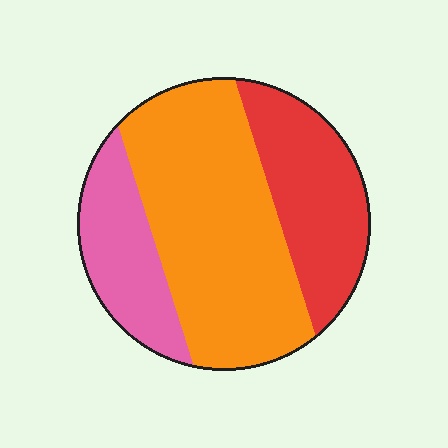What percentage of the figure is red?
Red takes up about one quarter (1/4) of the figure.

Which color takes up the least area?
Pink, at roughly 20%.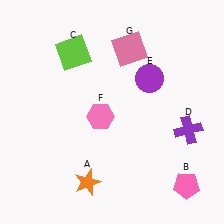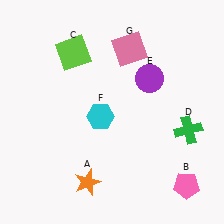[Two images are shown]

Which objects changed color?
D changed from purple to green. F changed from pink to cyan.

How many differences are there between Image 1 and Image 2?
There are 2 differences between the two images.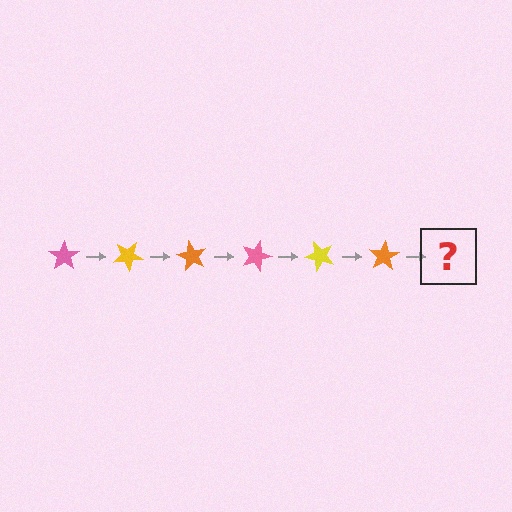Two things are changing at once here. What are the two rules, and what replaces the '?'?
The two rules are that it rotates 30 degrees each step and the color cycles through pink, yellow, and orange. The '?' should be a pink star, rotated 180 degrees from the start.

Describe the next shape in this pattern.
It should be a pink star, rotated 180 degrees from the start.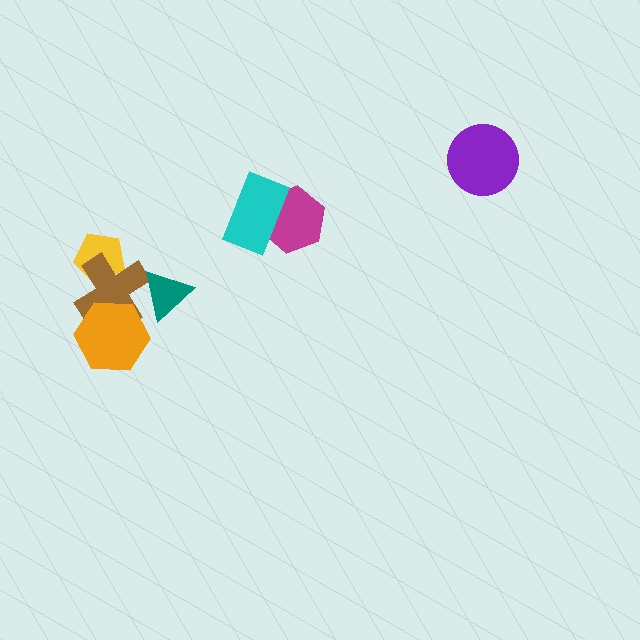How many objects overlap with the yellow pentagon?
1 object overlaps with the yellow pentagon.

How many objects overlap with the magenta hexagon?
1 object overlaps with the magenta hexagon.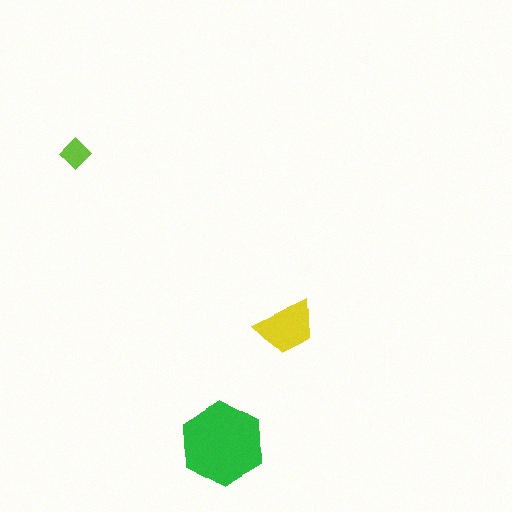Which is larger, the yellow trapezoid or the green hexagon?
The green hexagon.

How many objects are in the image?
There are 3 objects in the image.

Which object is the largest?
The green hexagon.